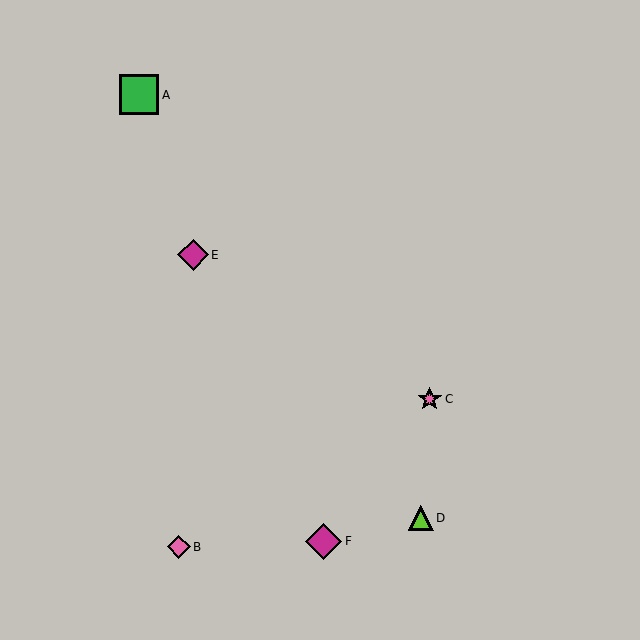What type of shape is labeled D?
Shape D is a lime triangle.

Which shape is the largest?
The green square (labeled A) is the largest.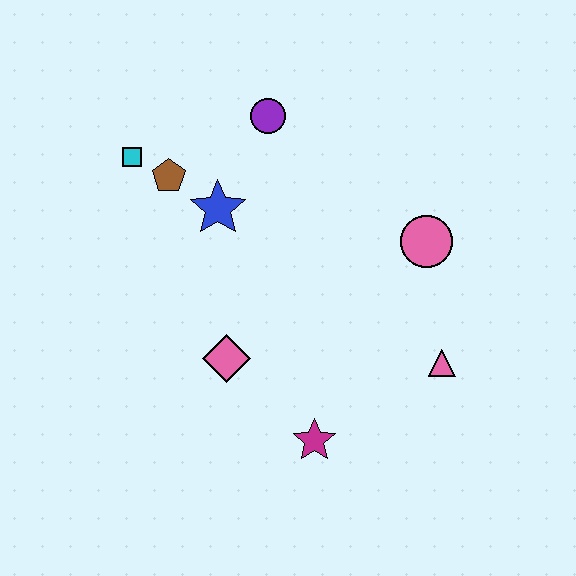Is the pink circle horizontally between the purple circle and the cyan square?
No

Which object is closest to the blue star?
The brown pentagon is closest to the blue star.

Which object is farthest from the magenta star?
The cyan square is farthest from the magenta star.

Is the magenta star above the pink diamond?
No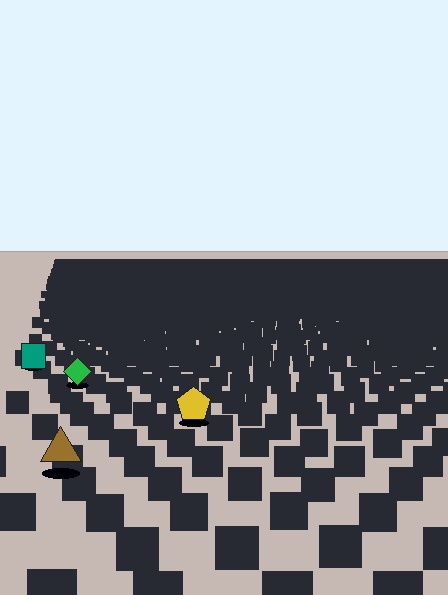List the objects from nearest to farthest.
From nearest to farthest: the brown triangle, the yellow pentagon, the green diamond, the teal square.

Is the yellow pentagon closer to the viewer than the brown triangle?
No. The brown triangle is closer — you can tell from the texture gradient: the ground texture is coarser near it.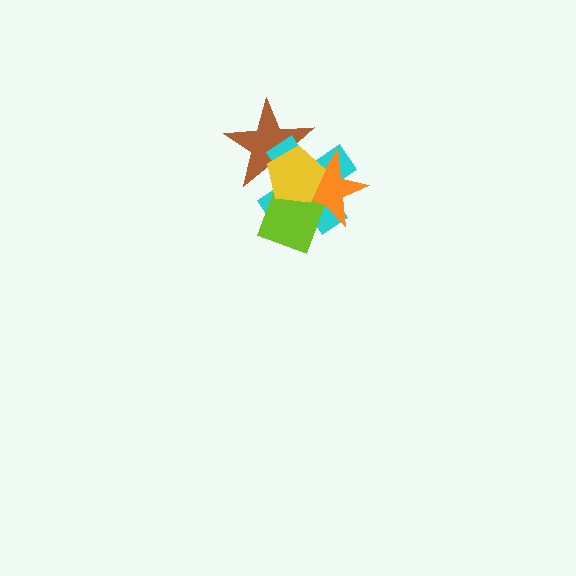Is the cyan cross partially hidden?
Yes, it is partially covered by another shape.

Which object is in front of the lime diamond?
The yellow pentagon is in front of the lime diamond.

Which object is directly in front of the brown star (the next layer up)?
The cyan cross is directly in front of the brown star.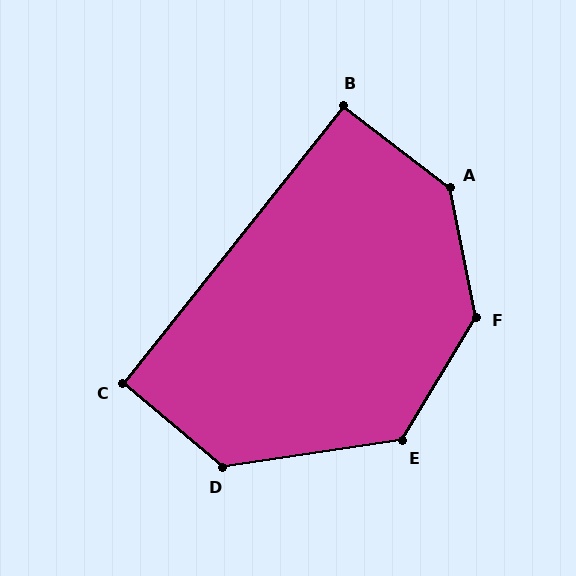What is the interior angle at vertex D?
Approximately 132 degrees (obtuse).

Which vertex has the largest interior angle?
A, at approximately 139 degrees.